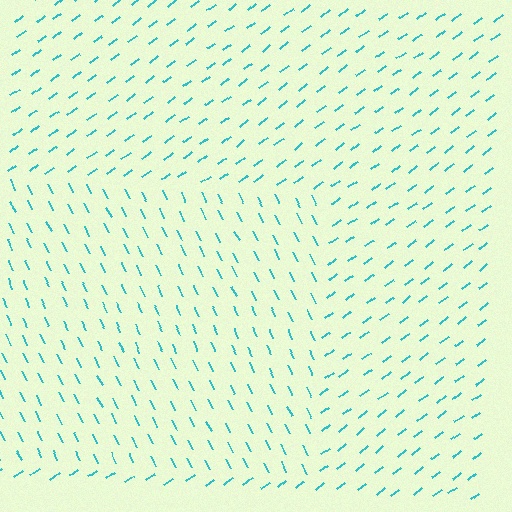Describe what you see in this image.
The image is filled with small cyan line segments. A rectangle region in the image has lines oriented differently from the surrounding lines, creating a visible texture boundary.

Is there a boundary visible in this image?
Yes, there is a texture boundary formed by a change in line orientation.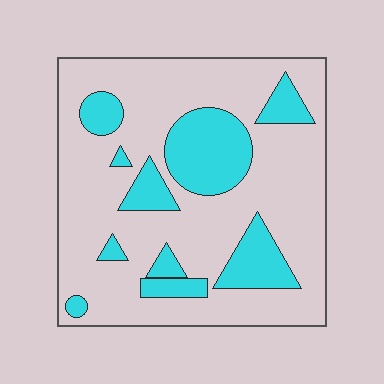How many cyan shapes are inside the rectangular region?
10.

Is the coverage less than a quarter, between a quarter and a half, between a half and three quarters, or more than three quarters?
Less than a quarter.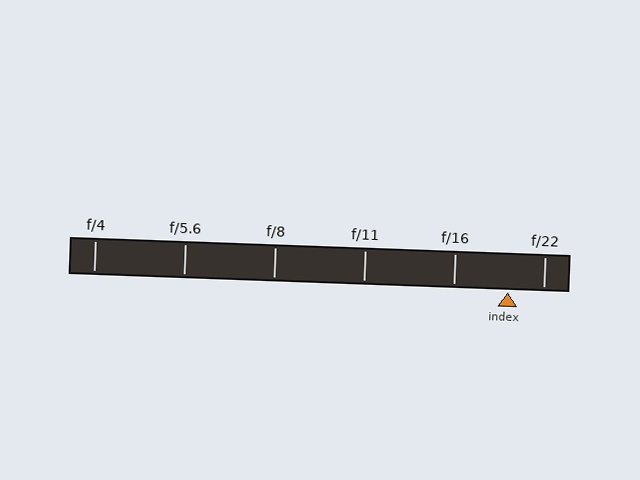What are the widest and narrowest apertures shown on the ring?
The widest aperture shown is f/4 and the narrowest is f/22.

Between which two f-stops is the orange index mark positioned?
The index mark is between f/16 and f/22.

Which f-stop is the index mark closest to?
The index mark is closest to f/22.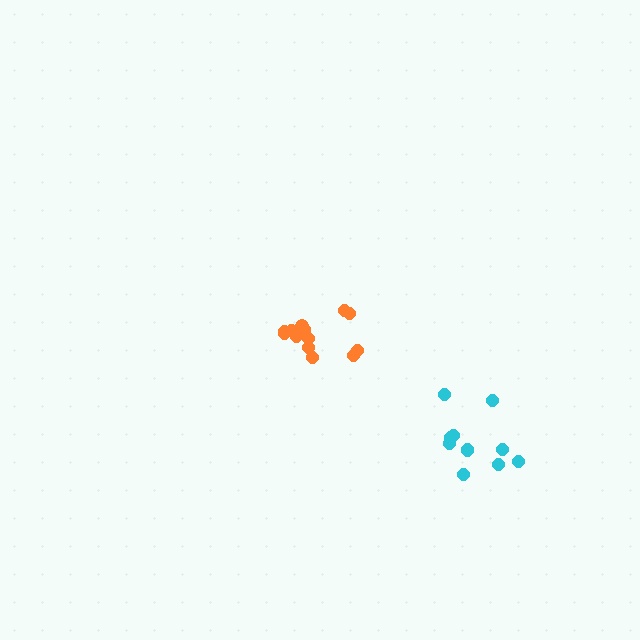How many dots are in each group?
Group 1: 13 dots, Group 2: 10 dots (23 total).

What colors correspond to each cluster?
The clusters are colored: orange, cyan.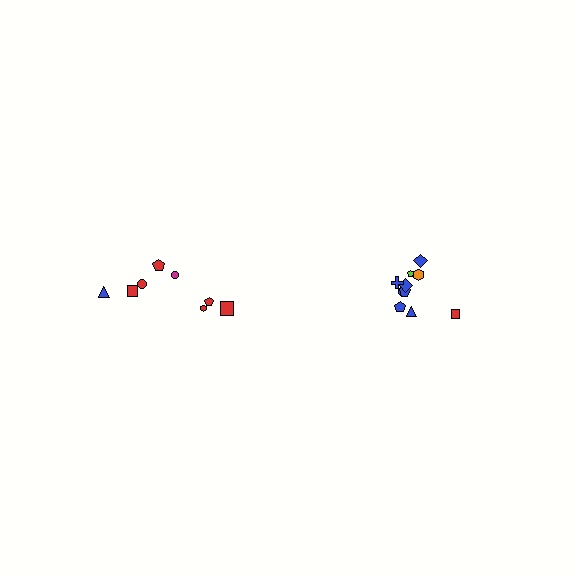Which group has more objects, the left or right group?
The right group.